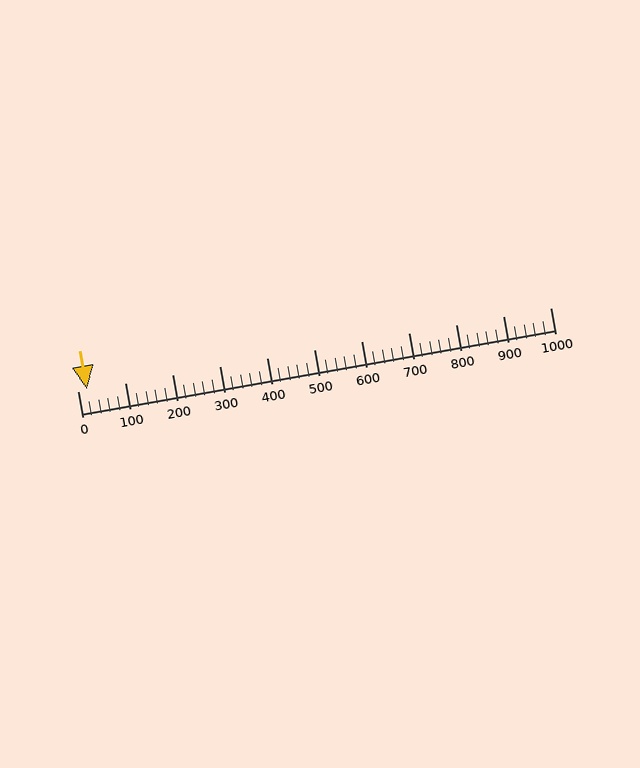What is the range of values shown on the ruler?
The ruler shows values from 0 to 1000.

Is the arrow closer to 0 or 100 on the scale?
The arrow is closer to 0.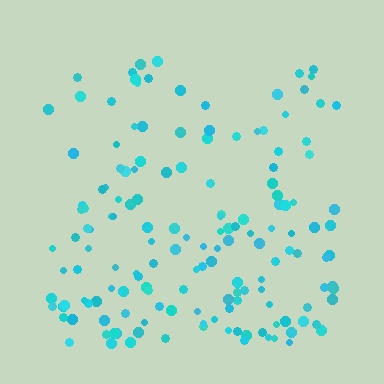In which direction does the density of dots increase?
From top to bottom, with the bottom side densest.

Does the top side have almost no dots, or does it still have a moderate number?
Still a moderate number, just noticeably fewer than the bottom.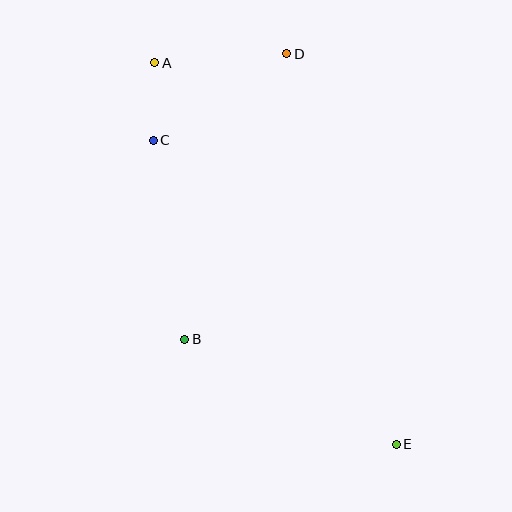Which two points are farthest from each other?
Points A and E are farthest from each other.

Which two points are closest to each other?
Points A and C are closest to each other.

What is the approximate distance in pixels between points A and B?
The distance between A and B is approximately 278 pixels.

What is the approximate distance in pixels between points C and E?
The distance between C and E is approximately 389 pixels.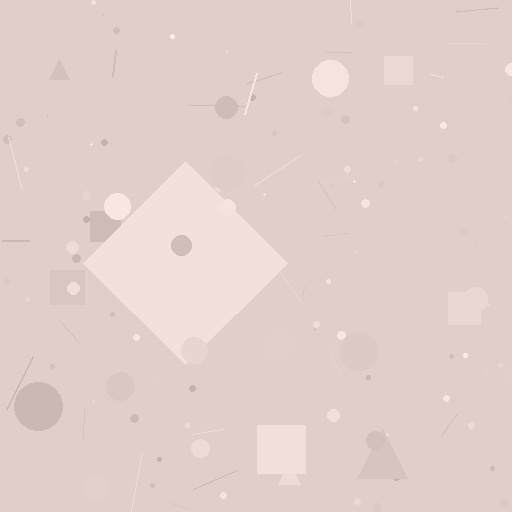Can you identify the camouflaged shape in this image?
The camouflaged shape is a diamond.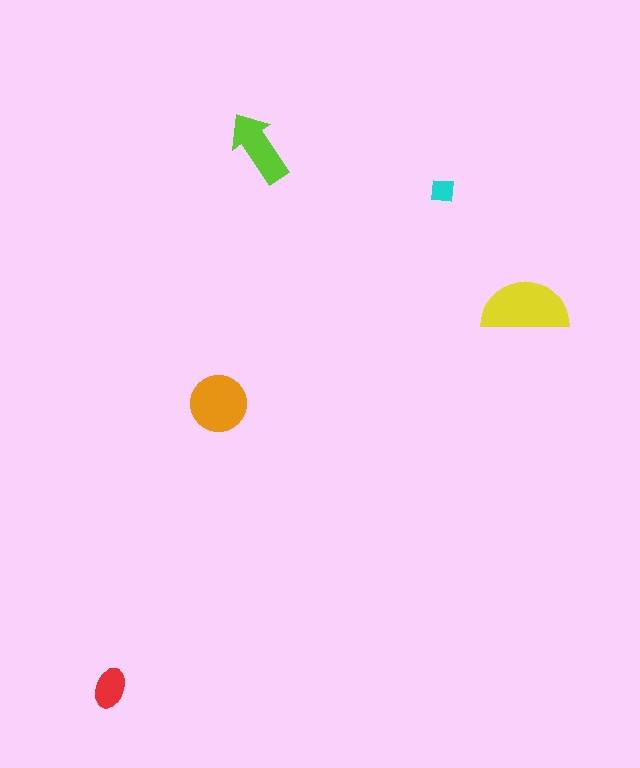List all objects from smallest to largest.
The cyan square, the red ellipse, the lime arrow, the orange circle, the yellow semicircle.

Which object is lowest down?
The red ellipse is bottommost.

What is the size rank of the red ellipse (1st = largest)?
4th.